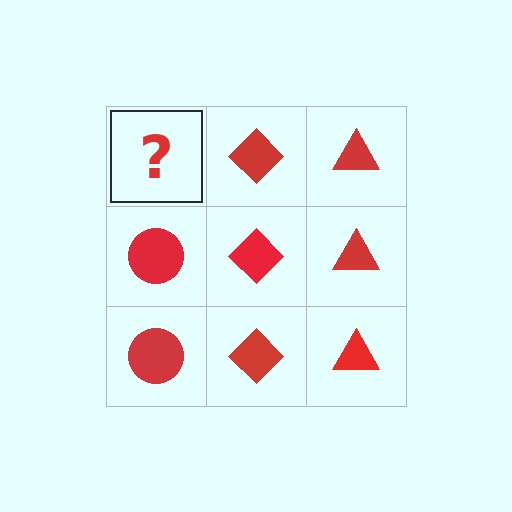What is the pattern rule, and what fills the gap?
The rule is that each column has a consistent shape. The gap should be filled with a red circle.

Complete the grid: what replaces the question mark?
The question mark should be replaced with a red circle.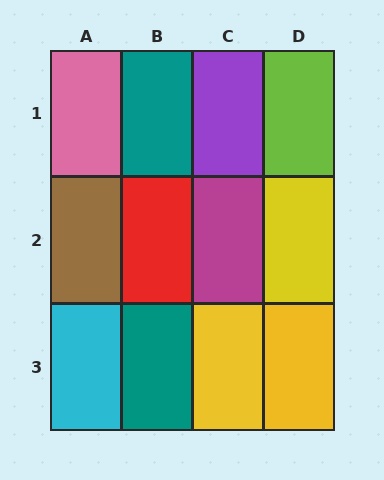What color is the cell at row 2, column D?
Yellow.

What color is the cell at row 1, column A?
Pink.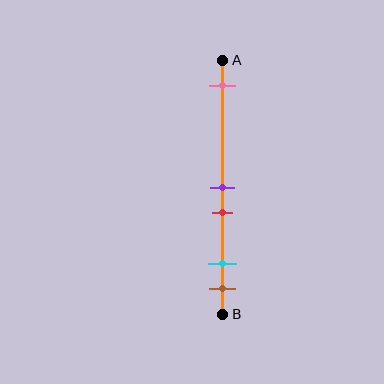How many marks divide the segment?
There are 5 marks dividing the segment.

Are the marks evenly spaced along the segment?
No, the marks are not evenly spaced.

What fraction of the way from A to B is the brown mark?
The brown mark is approximately 90% (0.9) of the way from A to B.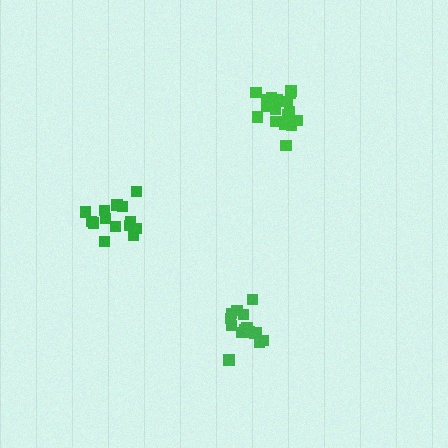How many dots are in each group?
Group 1: 15 dots, Group 2: 19 dots, Group 3: 16 dots (50 total).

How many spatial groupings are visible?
There are 3 spatial groupings.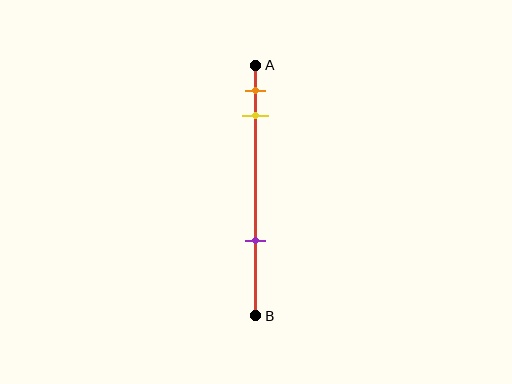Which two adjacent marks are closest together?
The orange and yellow marks are the closest adjacent pair.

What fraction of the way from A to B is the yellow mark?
The yellow mark is approximately 20% (0.2) of the way from A to B.